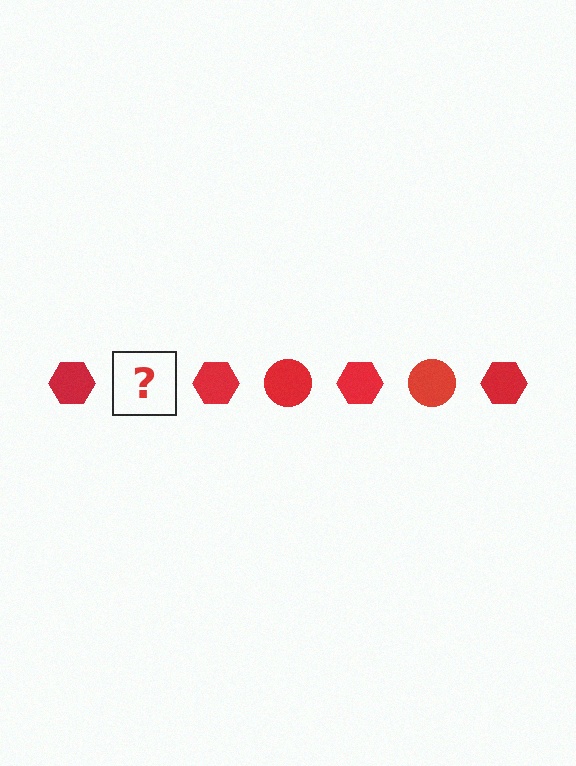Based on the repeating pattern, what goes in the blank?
The blank should be a red circle.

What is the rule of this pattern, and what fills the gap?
The rule is that the pattern cycles through hexagon, circle shapes in red. The gap should be filled with a red circle.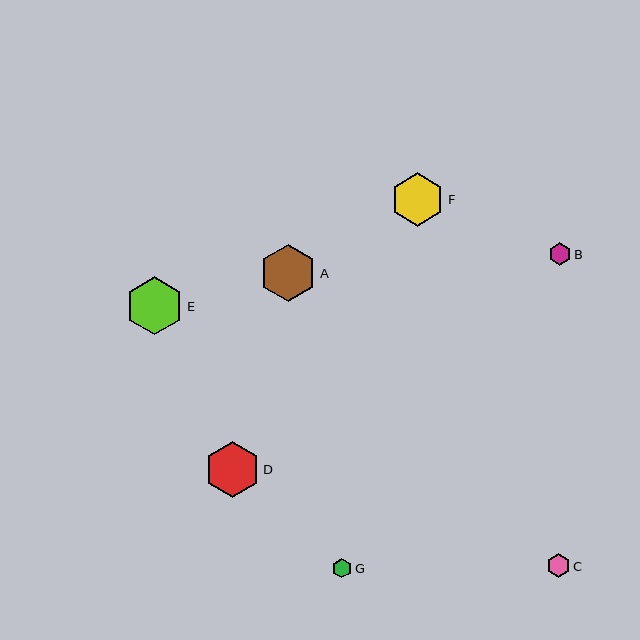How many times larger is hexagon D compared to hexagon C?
Hexagon D is approximately 2.4 times the size of hexagon C.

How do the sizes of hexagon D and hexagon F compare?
Hexagon D and hexagon F are approximately the same size.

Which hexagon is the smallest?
Hexagon G is the smallest with a size of approximately 19 pixels.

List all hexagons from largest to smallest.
From largest to smallest: E, A, D, F, C, B, G.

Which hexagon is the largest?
Hexagon E is the largest with a size of approximately 58 pixels.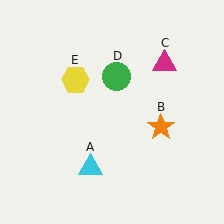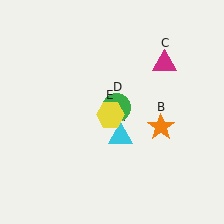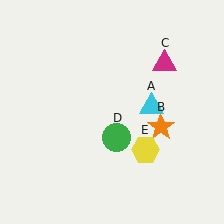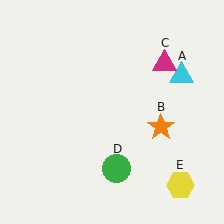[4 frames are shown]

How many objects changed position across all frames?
3 objects changed position: cyan triangle (object A), green circle (object D), yellow hexagon (object E).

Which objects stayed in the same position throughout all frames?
Orange star (object B) and magenta triangle (object C) remained stationary.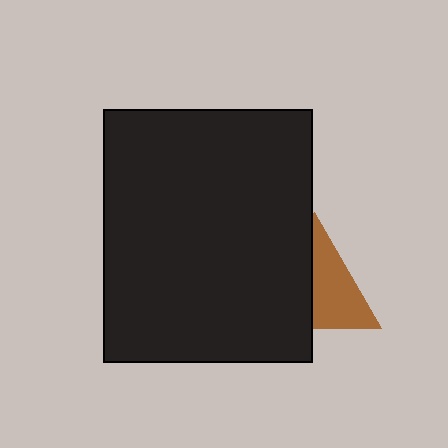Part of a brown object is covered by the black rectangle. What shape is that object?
It is a triangle.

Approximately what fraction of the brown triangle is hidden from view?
Roughly 49% of the brown triangle is hidden behind the black rectangle.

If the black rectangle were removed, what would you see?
You would see the complete brown triangle.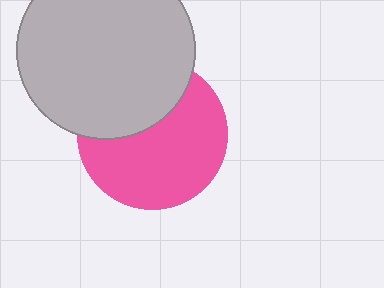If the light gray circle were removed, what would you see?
You would see the complete pink circle.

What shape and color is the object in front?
The object in front is a light gray circle.